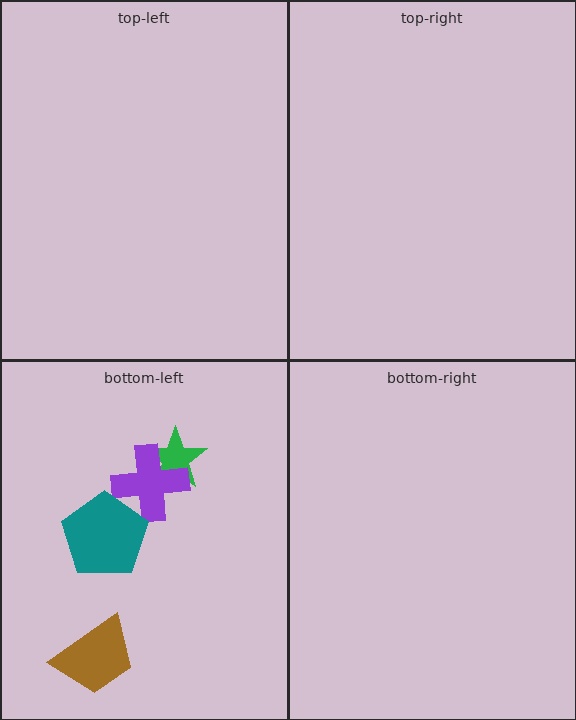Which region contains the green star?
The bottom-left region.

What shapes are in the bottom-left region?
The green star, the brown trapezoid, the purple cross, the teal pentagon.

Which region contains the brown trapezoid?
The bottom-left region.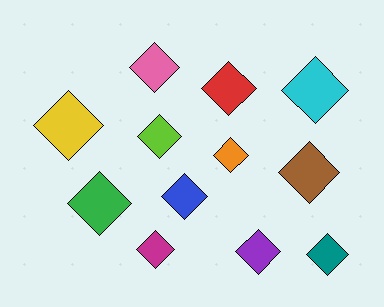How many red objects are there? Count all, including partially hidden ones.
There is 1 red object.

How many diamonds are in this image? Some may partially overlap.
There are 12 diamonds.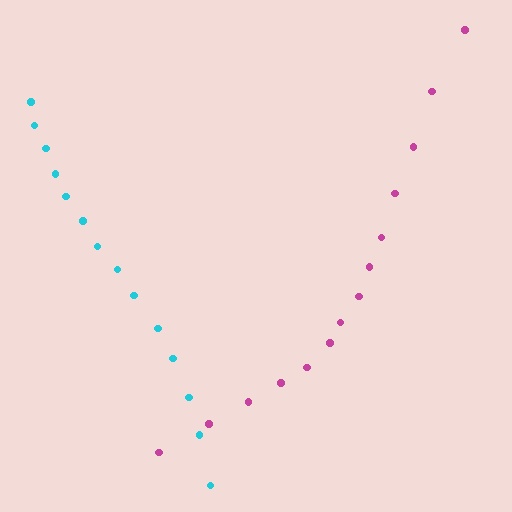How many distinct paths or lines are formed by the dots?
There are 2 distinct paths.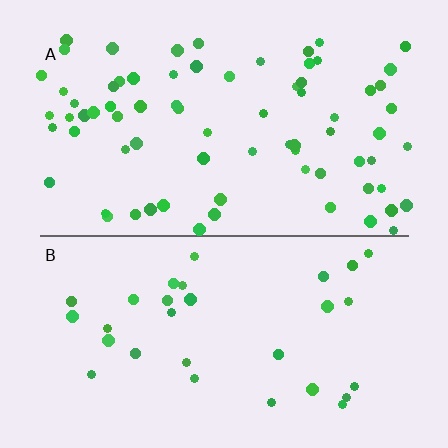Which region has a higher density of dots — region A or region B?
A (the top).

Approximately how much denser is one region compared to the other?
Approximately 2.5× — region A over region B.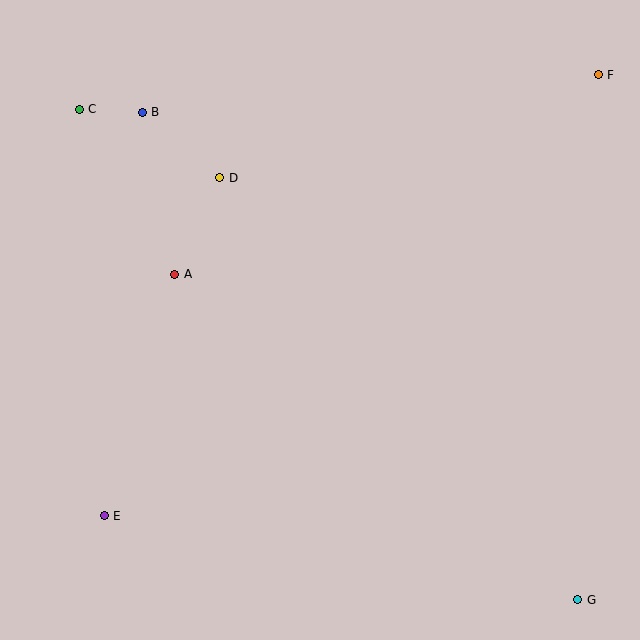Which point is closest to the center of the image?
Point A at (175, 274) is closest to the center.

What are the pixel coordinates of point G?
Point G is at (578, 600).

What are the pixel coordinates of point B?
Point B is at (142, 112).